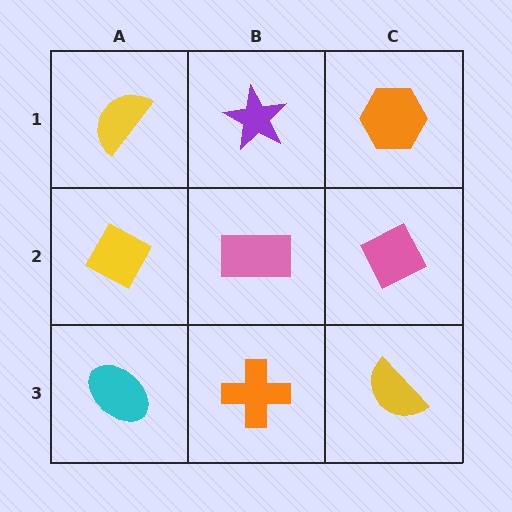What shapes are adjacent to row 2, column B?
A purple star (row 1, column B), an orange cross (row 3, column B), a yellow diamond (row 2, column A), a pink diamond (row 2, column C).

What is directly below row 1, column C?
A pink diamond.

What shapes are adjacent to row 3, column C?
A pink diamond (row 2, column C), an orange cross (row 3, column B).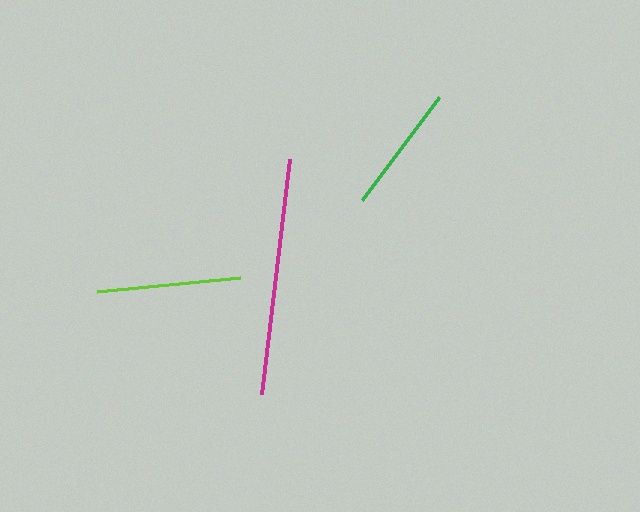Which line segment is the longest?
The magenta line is the longest at approximately 237 pixels.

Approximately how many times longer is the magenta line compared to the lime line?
The magenta line is approximately 1.7 times the length of the lime line.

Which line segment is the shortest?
The green line is the shortest at approximately 129 pixels.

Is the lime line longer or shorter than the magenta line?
The magenta line is longer than the lime line.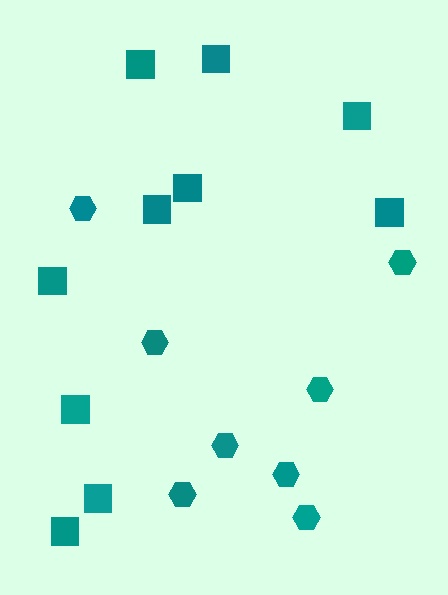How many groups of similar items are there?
There are 2 groups: one group of squares (10) and one group of hexagons (8).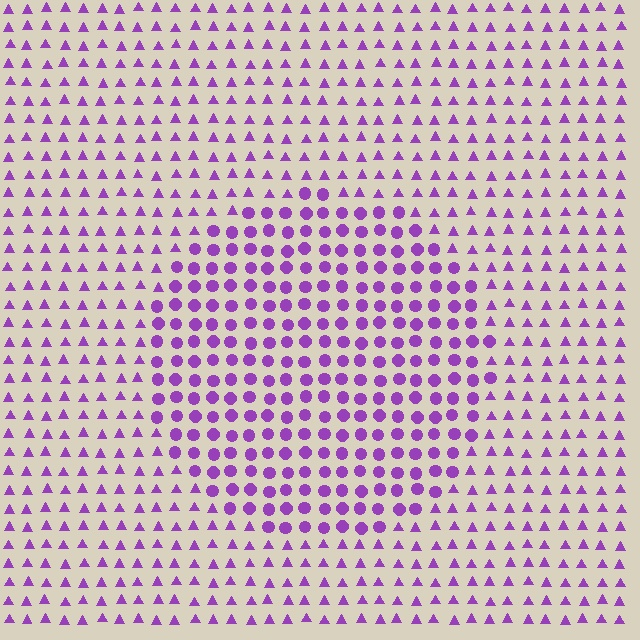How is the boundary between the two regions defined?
The boundary is defined by a change in element shape: circles inside vs. triangles outside. All elements share the same color and spacing.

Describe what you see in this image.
The image is filled with small purple elements arranged in a uniform grid. A circle-shaped region contains circles, while the surrounding area contains triangles. The boundary is defined purely by the change in element shape.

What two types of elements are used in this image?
The image uses circles inside the circle region and triangles outside it.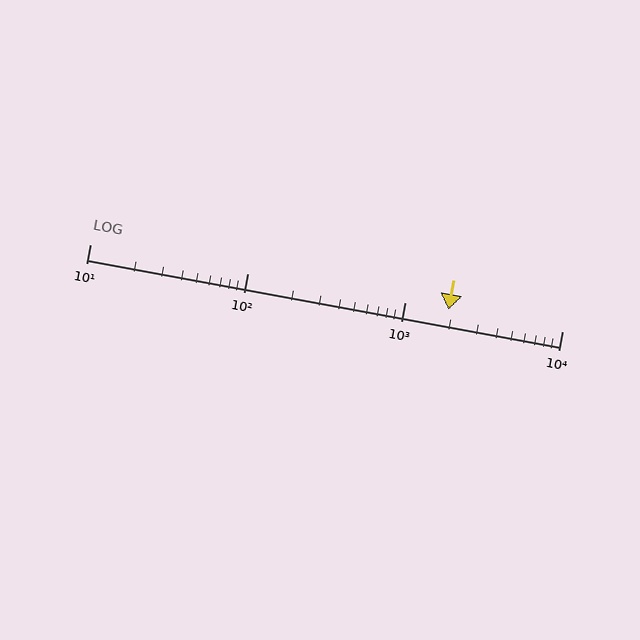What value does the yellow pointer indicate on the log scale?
The pointer indicates approximately 1900.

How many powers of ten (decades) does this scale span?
The scale spans 3 decades, from 10 to 10000.